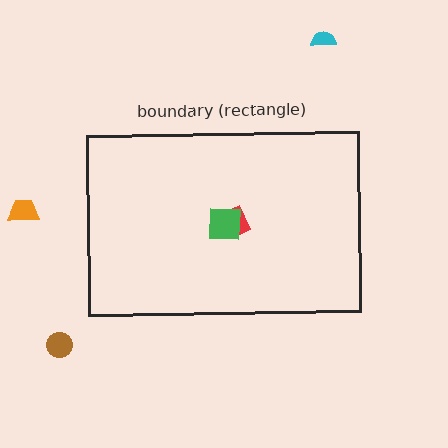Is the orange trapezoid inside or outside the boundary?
Outside.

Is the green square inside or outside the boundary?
Inside.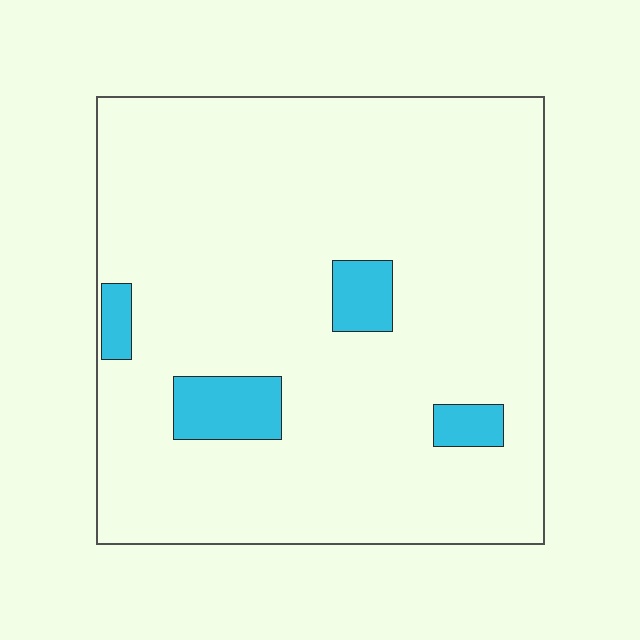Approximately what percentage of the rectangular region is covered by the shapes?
Approximately 10%.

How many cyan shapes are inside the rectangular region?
4.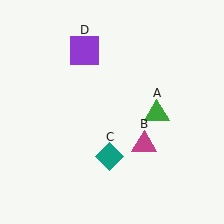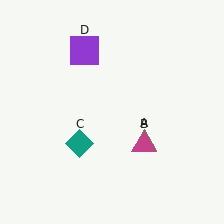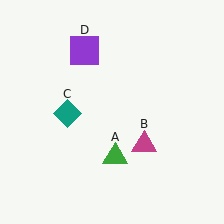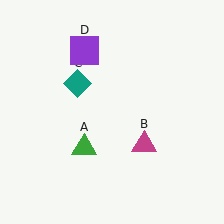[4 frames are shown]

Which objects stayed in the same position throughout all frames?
Magenta triangle (object B) and purple square (object D) remained stationary.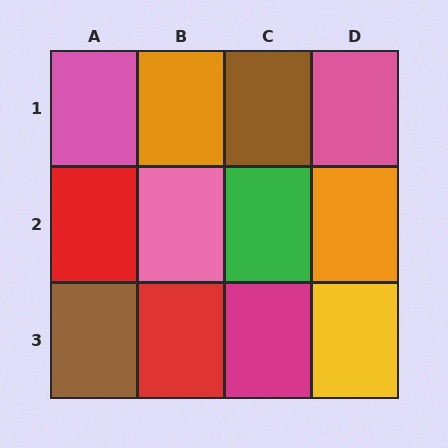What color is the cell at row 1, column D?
Pink.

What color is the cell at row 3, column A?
Brown.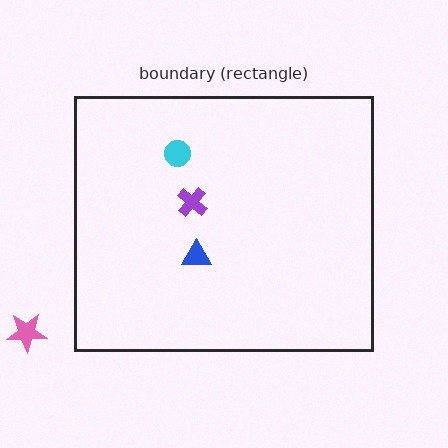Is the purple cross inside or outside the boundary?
Inside.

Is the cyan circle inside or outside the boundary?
Inside.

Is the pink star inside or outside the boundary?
Outside.